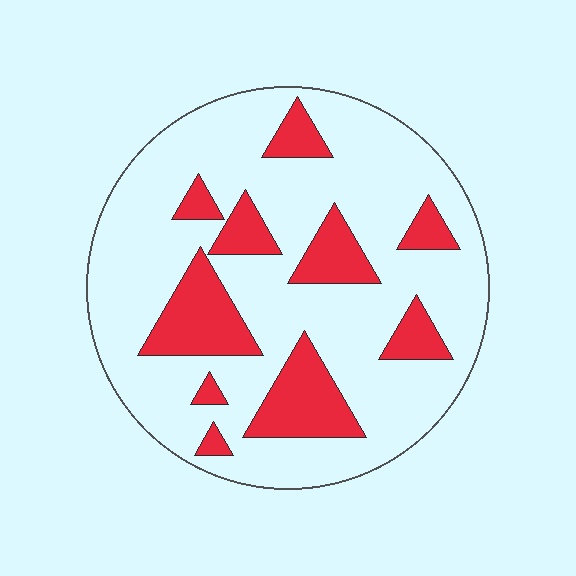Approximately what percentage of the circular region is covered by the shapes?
Approximately 25%.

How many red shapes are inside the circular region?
10.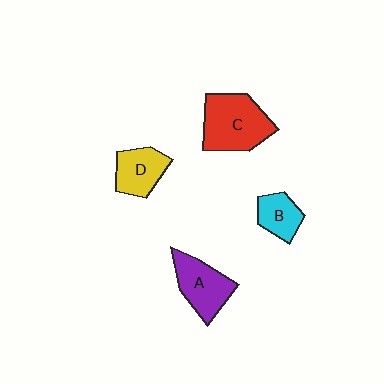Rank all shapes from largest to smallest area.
From largest to smallest: C (red), A (purple), D (yellow), B (cyan).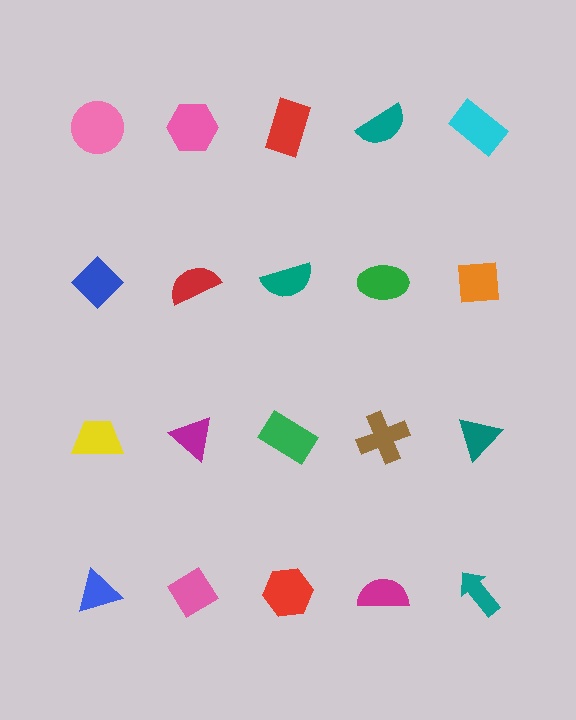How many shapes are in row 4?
5 shapes.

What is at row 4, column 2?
A pink diamond.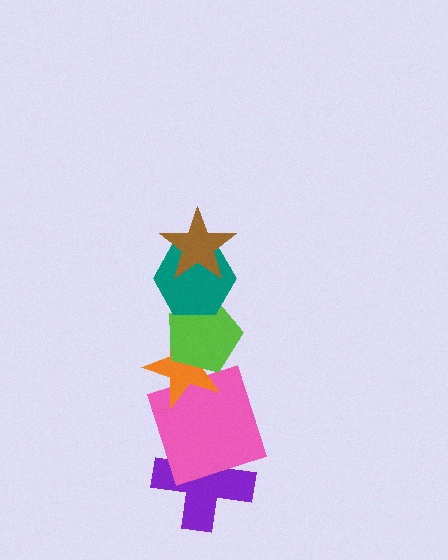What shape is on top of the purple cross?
The pink square is on top of the purple cross.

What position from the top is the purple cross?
The purple cross is 6th from the top.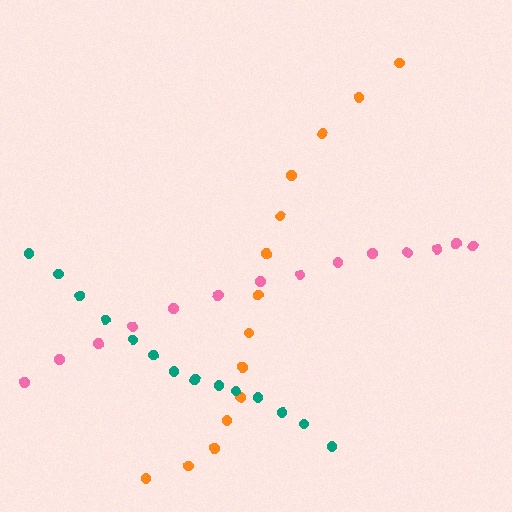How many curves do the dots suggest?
There are 3 distinct paths.